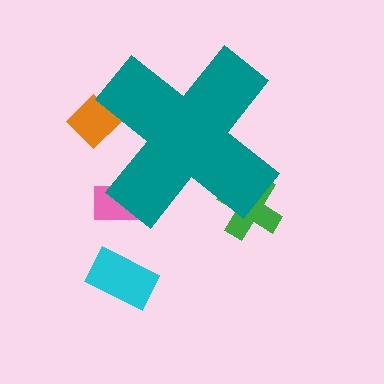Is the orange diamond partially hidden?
Yes, the orange diamond is partially hidden behind the teal cross.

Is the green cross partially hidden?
Yes, the green cross is partially hidden behind the teal cross.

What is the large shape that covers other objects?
A teal cross.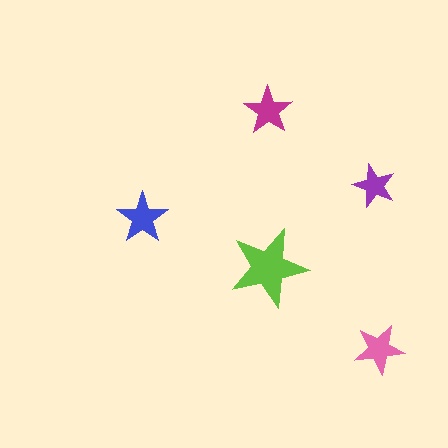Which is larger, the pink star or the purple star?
The pink one.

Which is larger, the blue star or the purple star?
The blue one.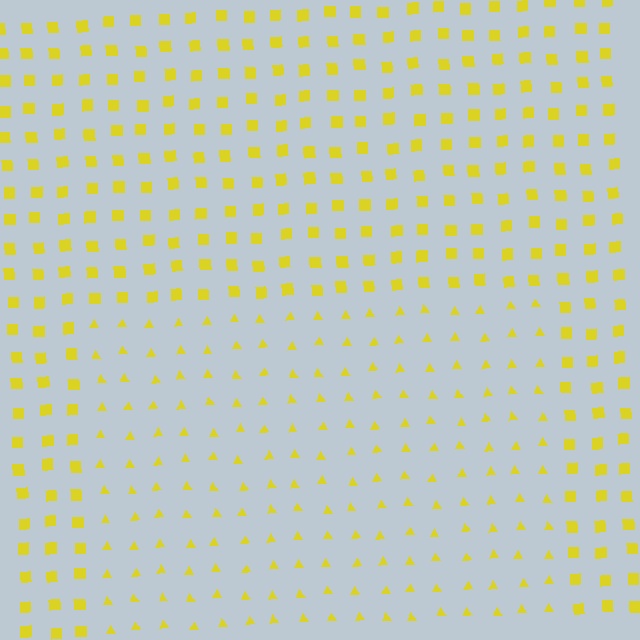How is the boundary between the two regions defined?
The boundary is defined by a change in element shape: triangles inside vs. squares outside. All elements share the same color and spacing.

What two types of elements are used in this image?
The image uses triangles inside the rectangle region and squares outside it.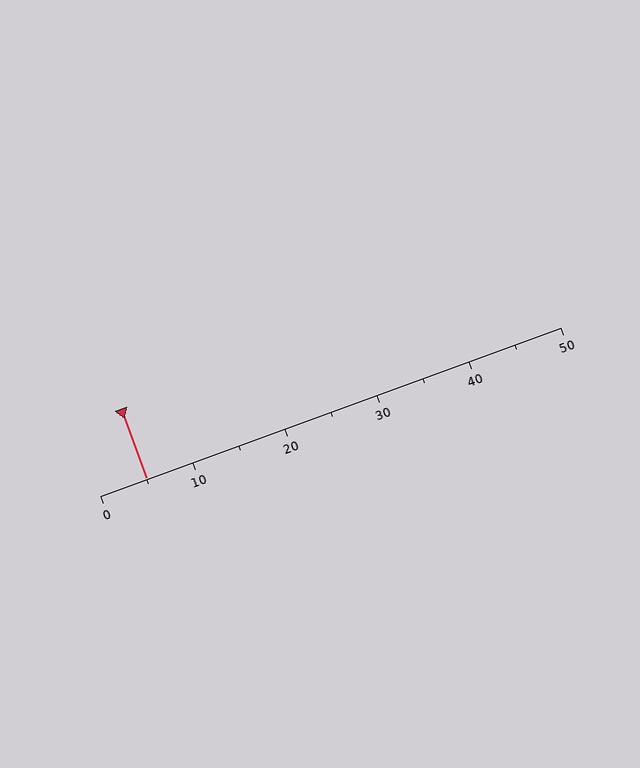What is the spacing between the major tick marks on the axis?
The major ticks are spaced 10 apart.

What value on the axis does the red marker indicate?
The marker indicates approximately 5.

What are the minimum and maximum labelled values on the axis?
The axis runs from 0 to 50.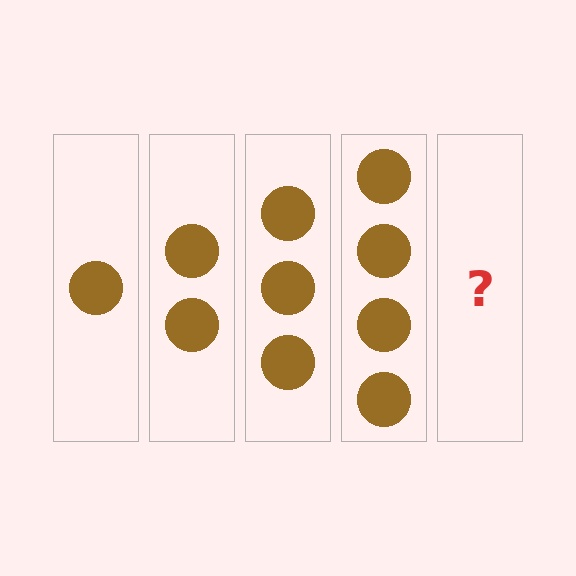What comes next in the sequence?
The next element should be 5 circles.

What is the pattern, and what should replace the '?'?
The pattern is that each step adds one more circle. The '?' should be 5 circles.